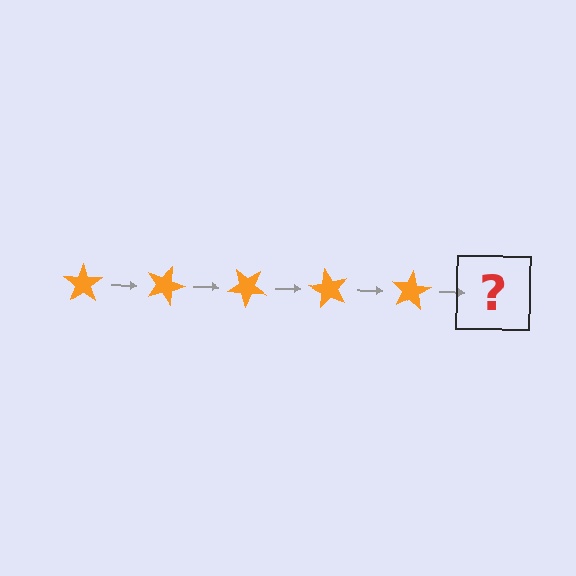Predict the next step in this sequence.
The next step is an orange star rotated 100 degrees.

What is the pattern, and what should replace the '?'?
The pattern is that the star rotates 20 degrees each step. The '?' should be an orange star rotated 100 degrees.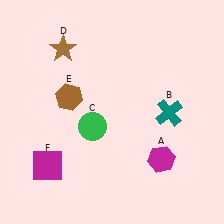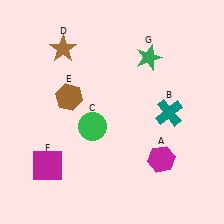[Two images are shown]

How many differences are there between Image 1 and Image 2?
There is 1 difference between the two images.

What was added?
A green star (G) was added in Image 2.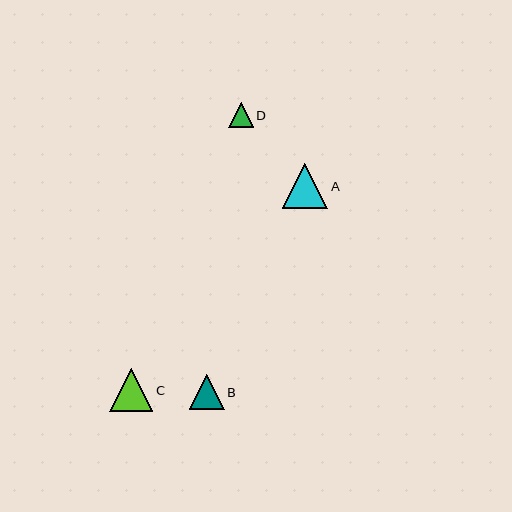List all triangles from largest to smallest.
From largest to smallest: A, C, B, D.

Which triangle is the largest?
Triangle A is the largest with a size of approximately 45 pixels.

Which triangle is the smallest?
Triangle D is the smallest with a size of approximately 24 pixels.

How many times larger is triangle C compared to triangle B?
Triangle C is approximately 1.2 times the size of triangle B.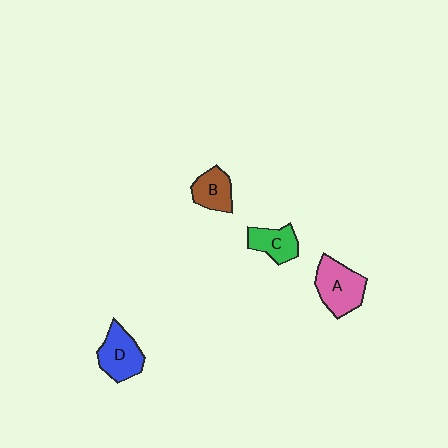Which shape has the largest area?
Shape A (pink).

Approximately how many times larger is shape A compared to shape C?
Approximately 1.5 times.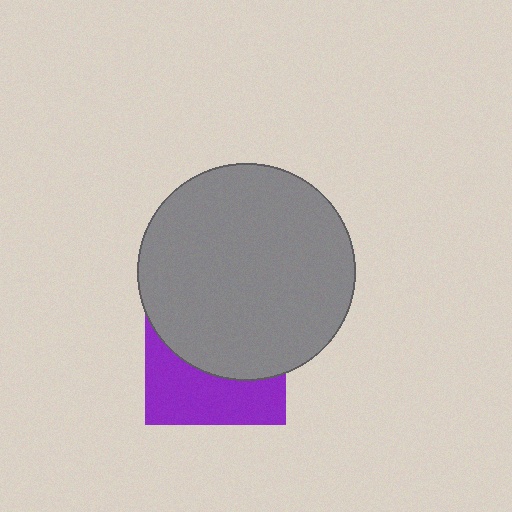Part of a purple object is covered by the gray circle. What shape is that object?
It is a square.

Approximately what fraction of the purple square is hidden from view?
Roughly 58% of the purple square is hidden behind the gray circle.